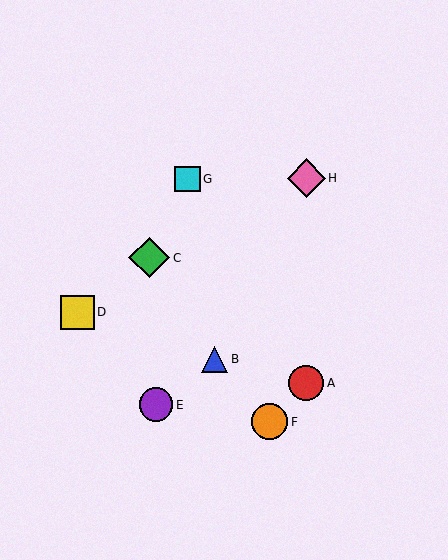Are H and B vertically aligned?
No, H is at x≈306 and B is at x≈215.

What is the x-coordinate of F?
Object F is at x≈270.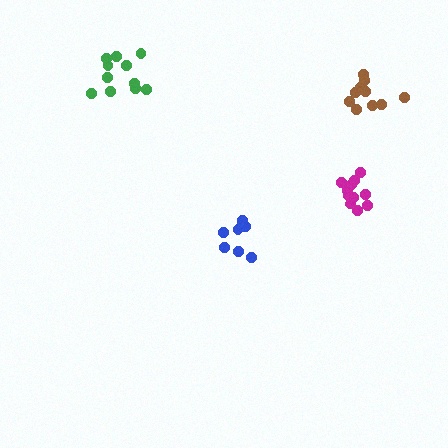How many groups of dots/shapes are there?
There are 4 groups.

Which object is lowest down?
The blue cluster is bottommost.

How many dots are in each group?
Group 1: 10 dots, Group 2: 8 dots, Group 3: 11 dots, Group 4: 11 dots (40 total).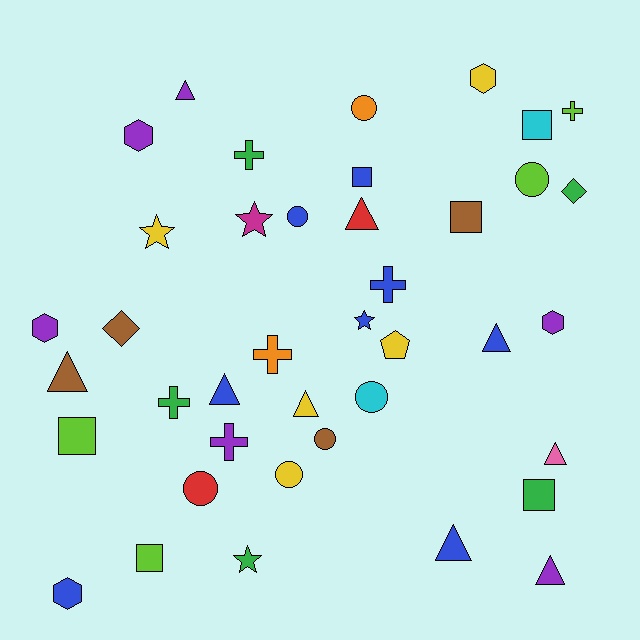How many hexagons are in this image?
There are 5 hexagons.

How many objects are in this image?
There are 40 objects.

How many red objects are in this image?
There are 2 red objects.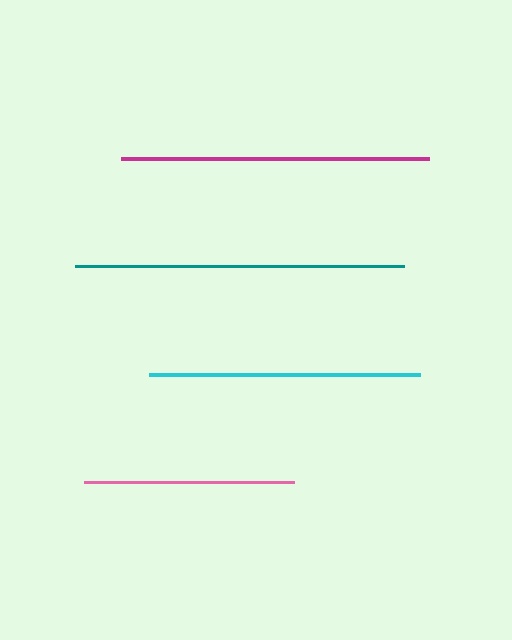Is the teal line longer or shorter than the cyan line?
The teal line is longer than the cyan line.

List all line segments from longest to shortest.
From longest to shortest: teal, magenta, cyan, pink.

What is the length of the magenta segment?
The magenta segment is approximately 308 pixels long.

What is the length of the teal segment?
The teal segment is approximately 329 pixels long.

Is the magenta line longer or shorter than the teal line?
The teal line is longer than the magenta line.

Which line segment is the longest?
The teal line is the longest at approximately 329 pixels.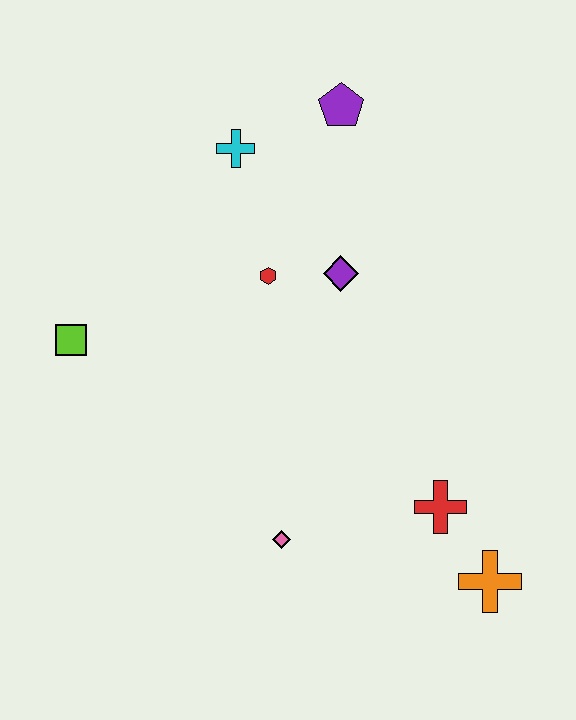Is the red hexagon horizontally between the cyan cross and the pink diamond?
Yes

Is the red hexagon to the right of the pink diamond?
No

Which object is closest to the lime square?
The red hexagon is closest to the lime square.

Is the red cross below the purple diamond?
Yes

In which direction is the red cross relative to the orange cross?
The red cross is above the orange cross.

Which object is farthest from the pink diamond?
The purple pentagon is farthest from the pink diamond.